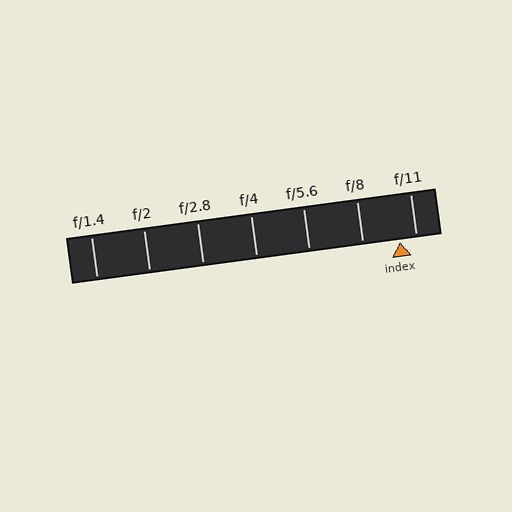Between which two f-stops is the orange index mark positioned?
The index mark is between f/8 and f/11.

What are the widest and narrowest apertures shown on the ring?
The widest aperture shown is f/1.4 and the narrowest is f/11.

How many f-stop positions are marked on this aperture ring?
There are 7 f-stop positions marked.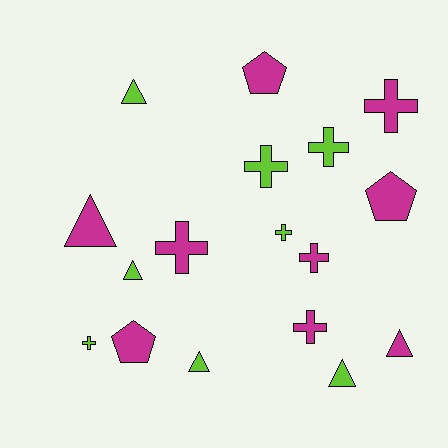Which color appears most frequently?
Magenta, with 9 objects.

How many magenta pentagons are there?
There are 3 magenta pentagons.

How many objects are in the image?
There are 17 objects.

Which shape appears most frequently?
Cross, with 8 objects.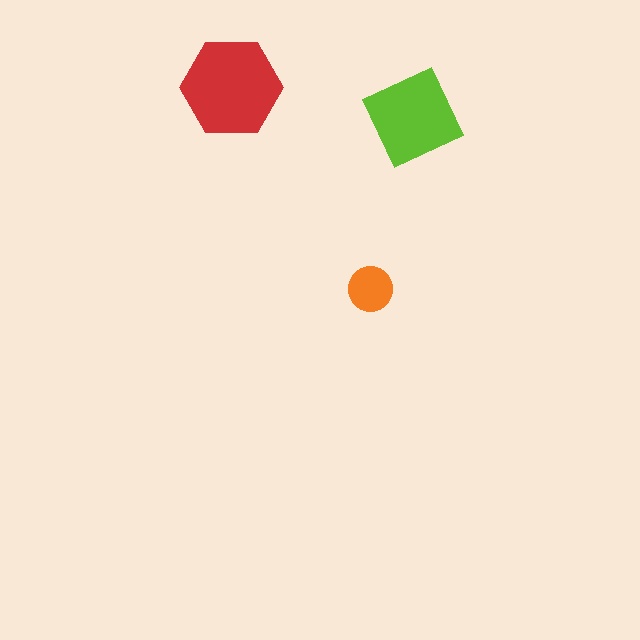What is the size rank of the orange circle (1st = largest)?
3rd.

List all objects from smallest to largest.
The orange circle, the lime square, the red hexagon.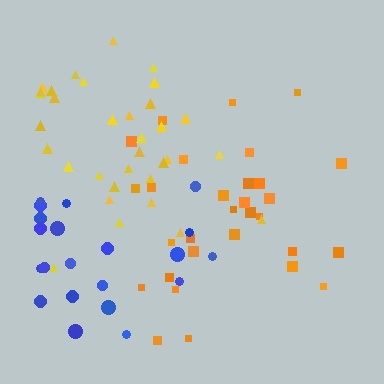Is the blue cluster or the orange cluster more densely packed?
Orange.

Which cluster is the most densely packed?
Orange.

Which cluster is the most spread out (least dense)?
Yellow.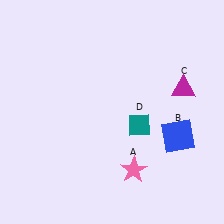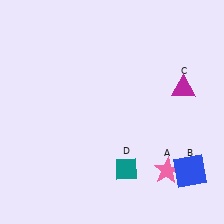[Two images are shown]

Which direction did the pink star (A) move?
The pink star (A) moved right.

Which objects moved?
The objects that moved are: the pink star (A), the blue square (B), the teal diamond (D).